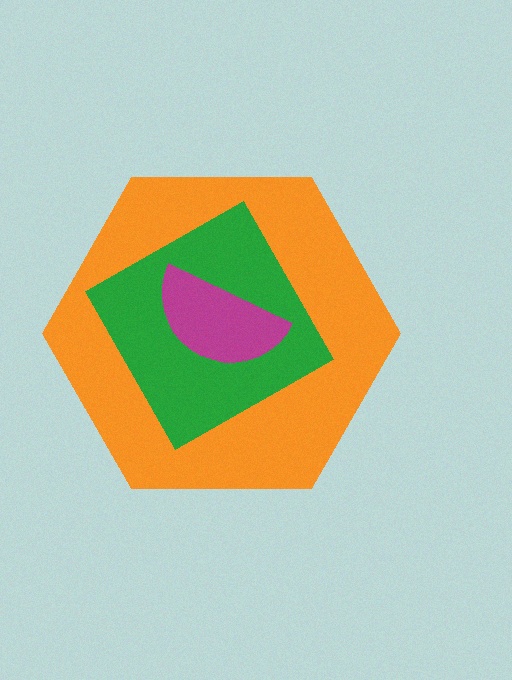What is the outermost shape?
The orange hexagon.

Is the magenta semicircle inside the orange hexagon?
Yes.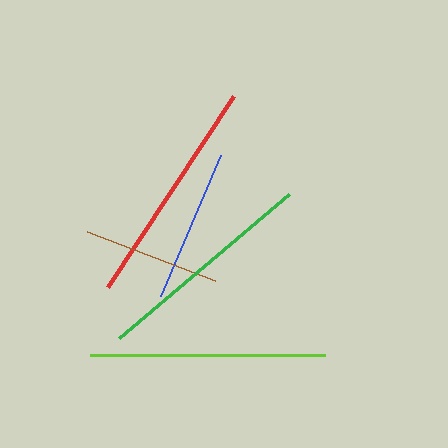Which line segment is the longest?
The lime line is the longest at approximately 235 pixels.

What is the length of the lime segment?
The lime segment is approximately 235 pixels long.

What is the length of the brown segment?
The brown segment is approximately 136 pixels long.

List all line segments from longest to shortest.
From longest to shortest: lime, red, green, blue, brown.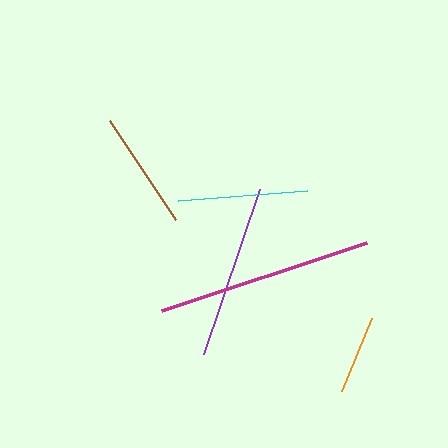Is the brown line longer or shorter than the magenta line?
The magenta line is longer than the brown line.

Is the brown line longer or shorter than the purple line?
The purple line is longer than the brown line.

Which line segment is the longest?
The magenta line is the longest at approximately 216 pixels.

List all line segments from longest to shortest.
From longest to shortest: magenta, purple, cyan, brown, orange.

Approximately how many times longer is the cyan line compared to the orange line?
The cyan line is approximately 1.6 times the length of the orange line.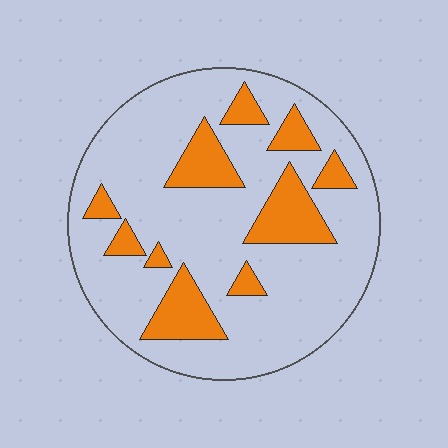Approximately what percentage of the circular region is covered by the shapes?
Approximately 20%.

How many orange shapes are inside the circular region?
10.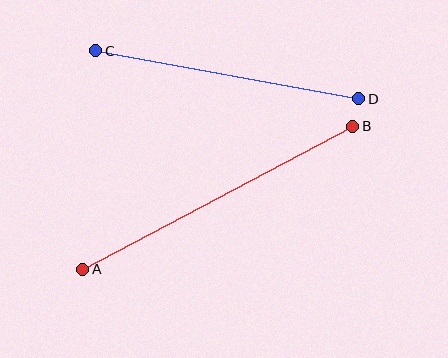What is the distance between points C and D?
The distance is approximately 267 pixels.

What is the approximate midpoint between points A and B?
The midpoint is at approximately (218, 198) pixels.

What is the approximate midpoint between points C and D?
The midpoint is at approximately (227, 75) pixels.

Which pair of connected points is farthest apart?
Points A and B are farthest apart.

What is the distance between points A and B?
The distance is approximately 305 pixels.